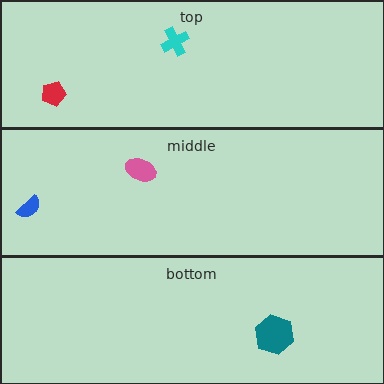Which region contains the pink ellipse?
The middle region.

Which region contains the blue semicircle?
The middle region.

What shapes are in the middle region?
The pink ellipse, the blue semicircle.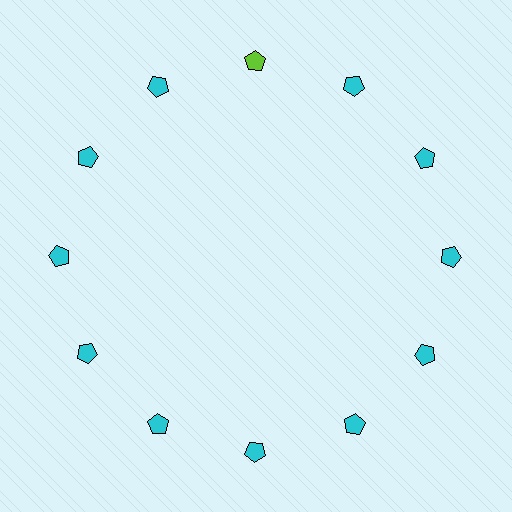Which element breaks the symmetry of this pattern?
The lime pentagon at roughly the 12 o'clock position breaks the symmetry. All other shapes are cyan pentagons.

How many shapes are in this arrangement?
There are 12 shapes arranged in a ring pattern.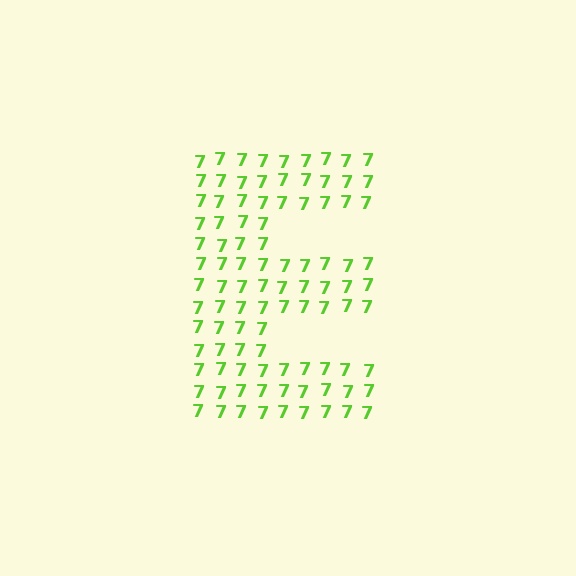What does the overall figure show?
The overall figure shows the letter E.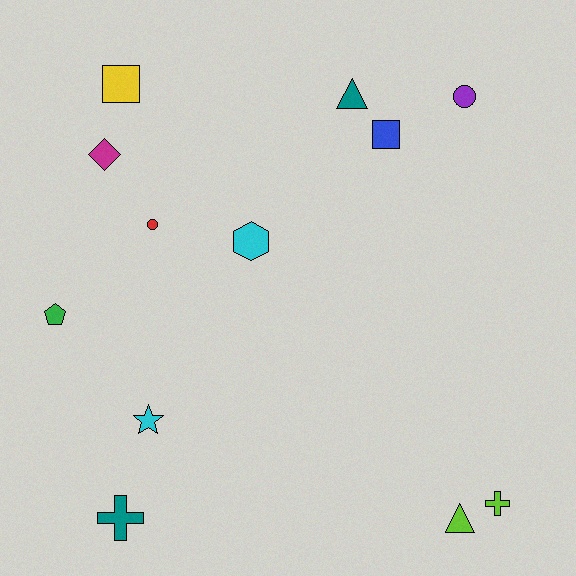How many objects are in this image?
There are 12 objects.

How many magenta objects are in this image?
There is 1 magenta object.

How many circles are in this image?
There are 2 circles.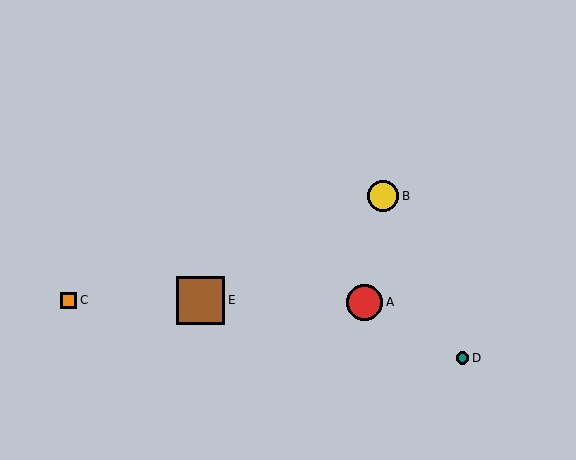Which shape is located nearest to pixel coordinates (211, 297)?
The brown square (labeled E) at (201, 300) is nearest to that location.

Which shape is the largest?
The brown square (labeled E) is the largest.